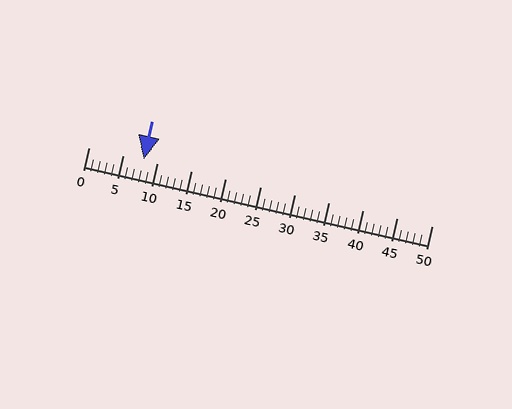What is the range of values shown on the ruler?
The ruler shows values from 0 to 50.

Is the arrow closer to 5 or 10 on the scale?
The arrow is closer to 10.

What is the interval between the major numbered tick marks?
The major tick marks are spaced 5 units apart.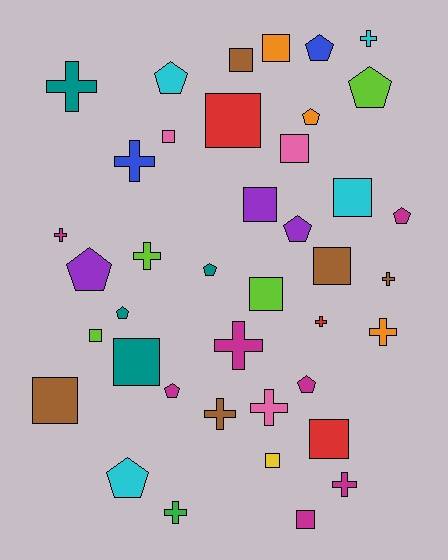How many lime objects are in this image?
There are 4 lime objects.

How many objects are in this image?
There are 40 objects.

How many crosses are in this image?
There are 13 crosses.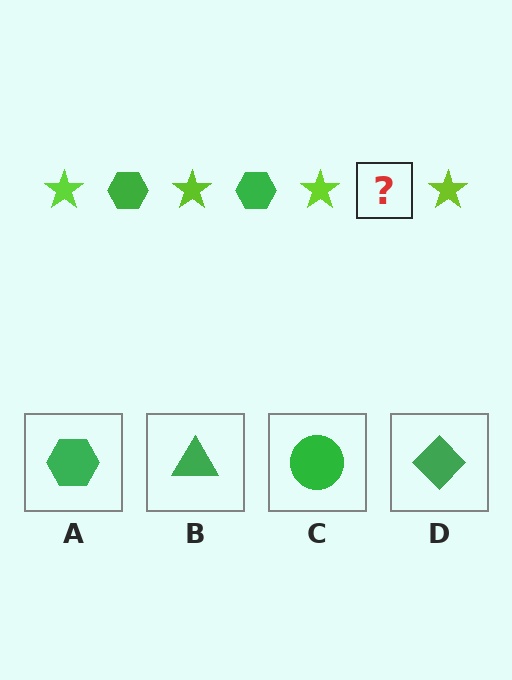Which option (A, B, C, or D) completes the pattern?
A.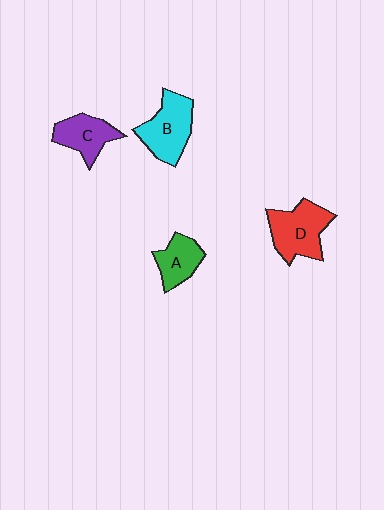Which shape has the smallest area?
Shape A (green).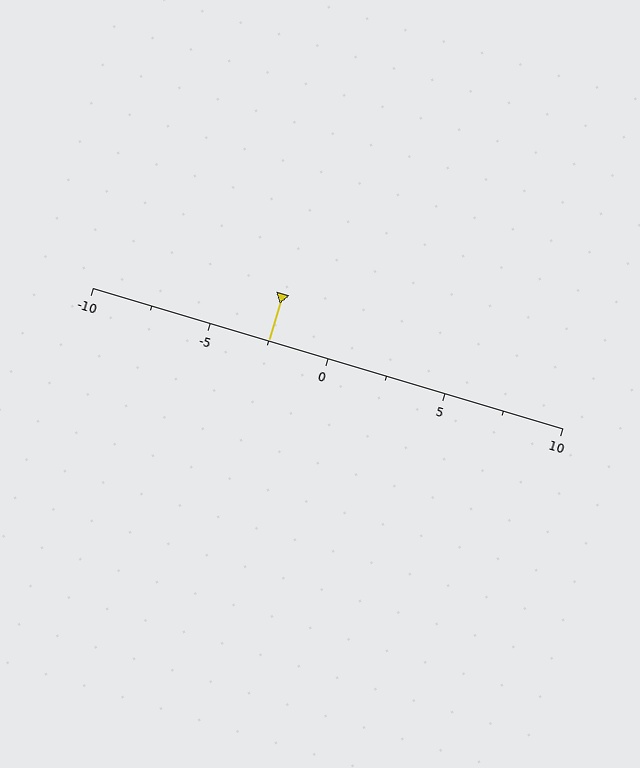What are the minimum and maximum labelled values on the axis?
The axis runs from -10 to 10.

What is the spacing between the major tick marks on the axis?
The major ticks are spaced 5 apart.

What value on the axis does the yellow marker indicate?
The marker indicates approximately -2.5.